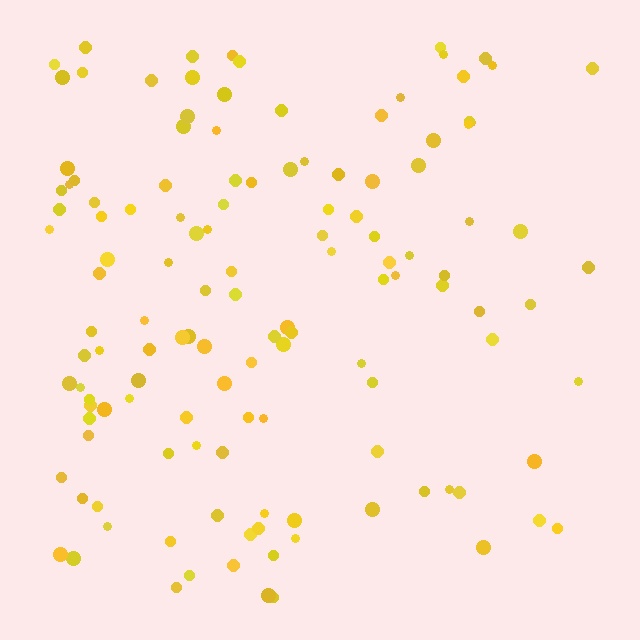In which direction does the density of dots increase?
From right to left, with the left side densest.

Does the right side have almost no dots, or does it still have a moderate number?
Still a moderate number, just noticeably fewer than the left.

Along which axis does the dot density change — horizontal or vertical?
Horizontal.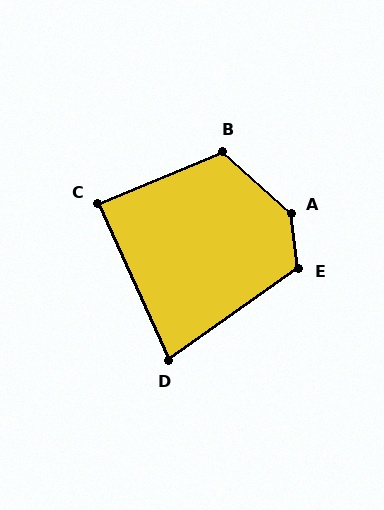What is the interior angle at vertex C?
Approximately 88 degrees (approximately right).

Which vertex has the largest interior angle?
A, at approximately 139 degrees.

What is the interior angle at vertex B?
Approximately 116 degrees (obtuse).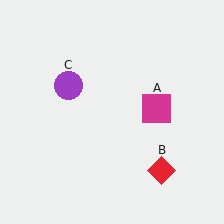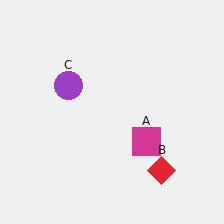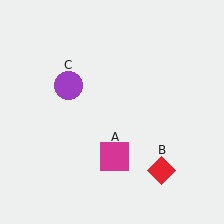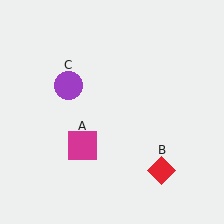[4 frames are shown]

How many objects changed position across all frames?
1 object changed position: magenta square (object A).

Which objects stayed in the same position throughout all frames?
Red diamond (object B) and purple circle (object C) remained stationary.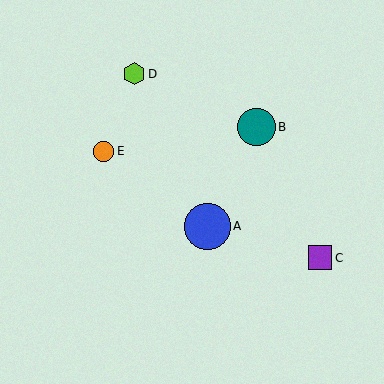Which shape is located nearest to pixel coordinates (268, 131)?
The teal circle (labeled B) at (256, 127) is nearest to that location.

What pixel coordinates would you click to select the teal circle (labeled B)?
Click at (256, 127) to select the teal circle B.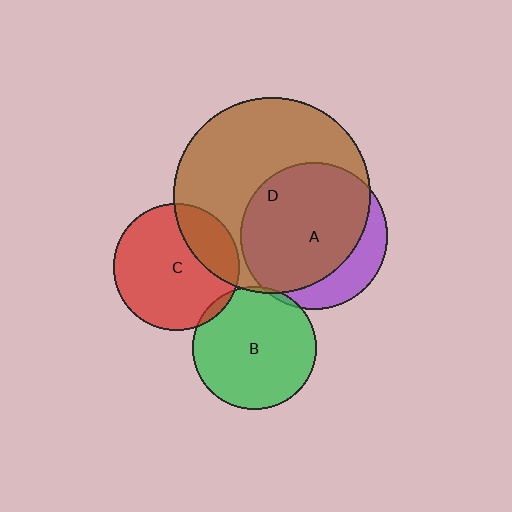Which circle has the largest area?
Circle D (brown).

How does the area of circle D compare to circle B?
Approximately 2.5 times.